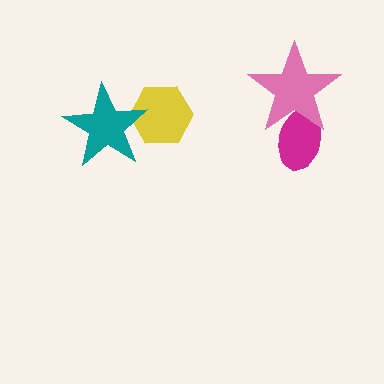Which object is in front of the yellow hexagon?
The teal star is in front of the yellow hexagon.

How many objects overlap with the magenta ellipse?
1 object overlaps with the magenta ellipse.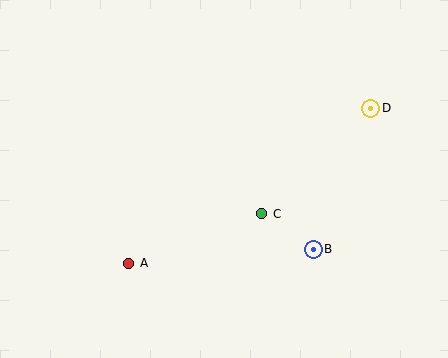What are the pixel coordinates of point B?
Point B is at (313, 249).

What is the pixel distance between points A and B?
The distance between A and B is 185 pixels.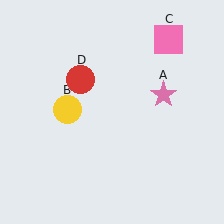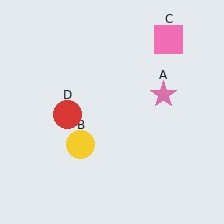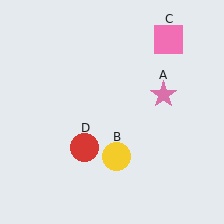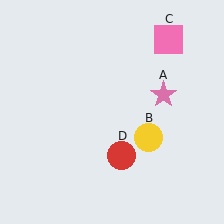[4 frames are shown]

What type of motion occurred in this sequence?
The yellow circle (object B), red circle (object D) rotated counterclockwise around the center of the scene.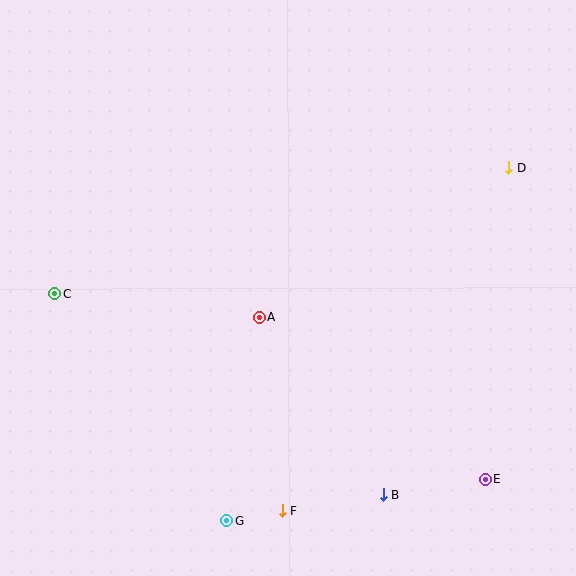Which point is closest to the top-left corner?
Point C is closest to the top-left corner.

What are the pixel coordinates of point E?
Point E is at (485, 480).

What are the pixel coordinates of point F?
Point F is at (282, 511).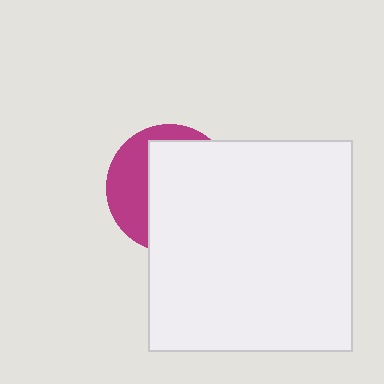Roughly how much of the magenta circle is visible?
A small part of it is visible (roughly 34%).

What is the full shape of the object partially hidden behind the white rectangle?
The partially hidden object is a magenta circle.